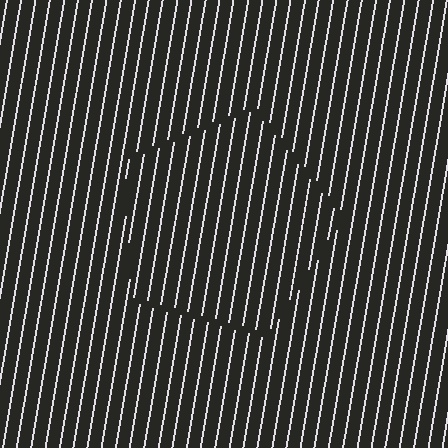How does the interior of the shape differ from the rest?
The interior of the shape contains the same grating, shifted by half a period — the contour is defined by the phase discontinuity where line-ends from the inner and outer gratings abut.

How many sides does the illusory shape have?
5 sides — the line-ends trace a pentagon.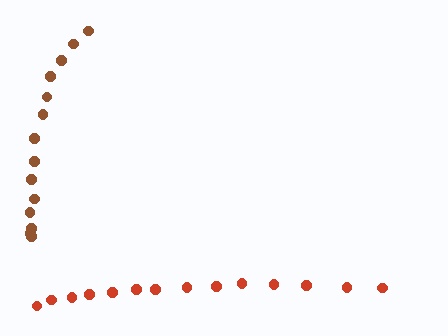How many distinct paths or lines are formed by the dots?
There are 2 distinct paths.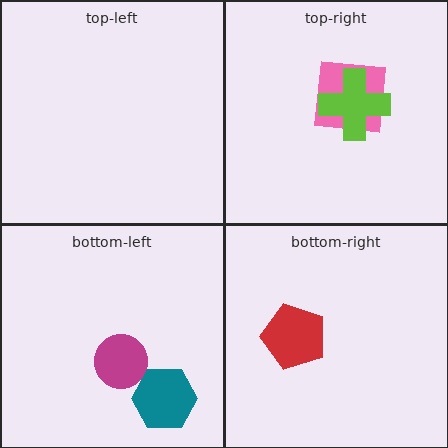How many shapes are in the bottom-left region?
2.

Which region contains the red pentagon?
The bottom-right region.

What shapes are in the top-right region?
The pink square, the lime cross.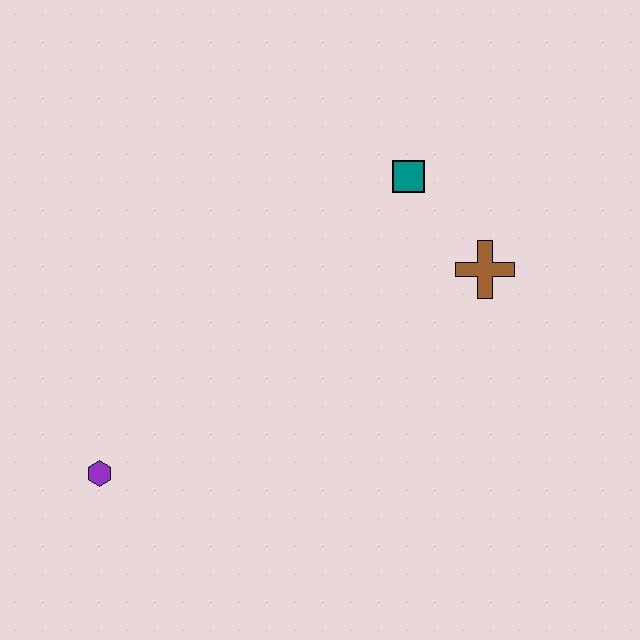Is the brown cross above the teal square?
No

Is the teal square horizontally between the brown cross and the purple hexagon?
Yes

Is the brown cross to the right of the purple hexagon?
Yes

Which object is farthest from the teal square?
The purple hexagon is farthest from the teal square.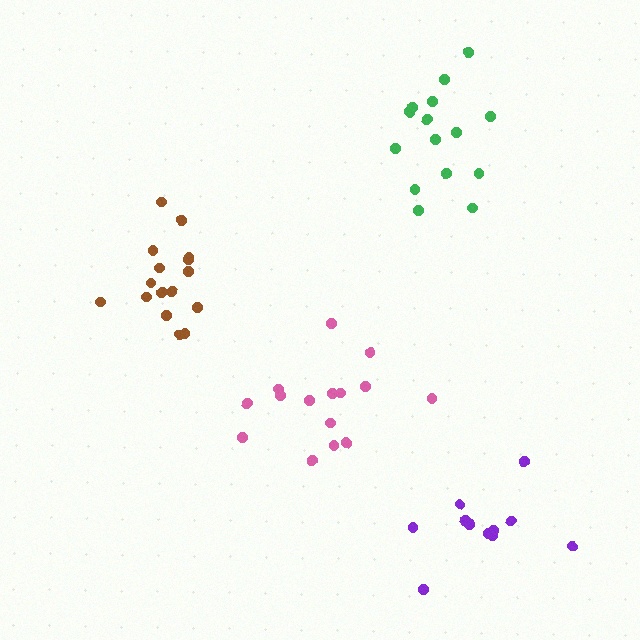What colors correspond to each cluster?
The clusters are colored: pink, brown, green, purple.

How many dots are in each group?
Group 1: 15 dots, Group 2: 16 dots, Group 3: 15 dots, Group 4: 11 dots (57 total).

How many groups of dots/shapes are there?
There are 4 groups.